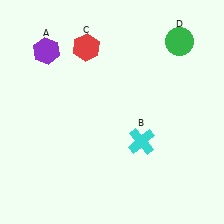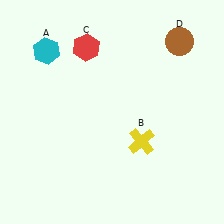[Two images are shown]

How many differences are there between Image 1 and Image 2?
There are 3 differences between the two images.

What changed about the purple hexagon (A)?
In Image 1, A is purple. In Image 2, it changed to cyan.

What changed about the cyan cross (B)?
In Image 1, B is cyan. In Image 2, it changed to yellow.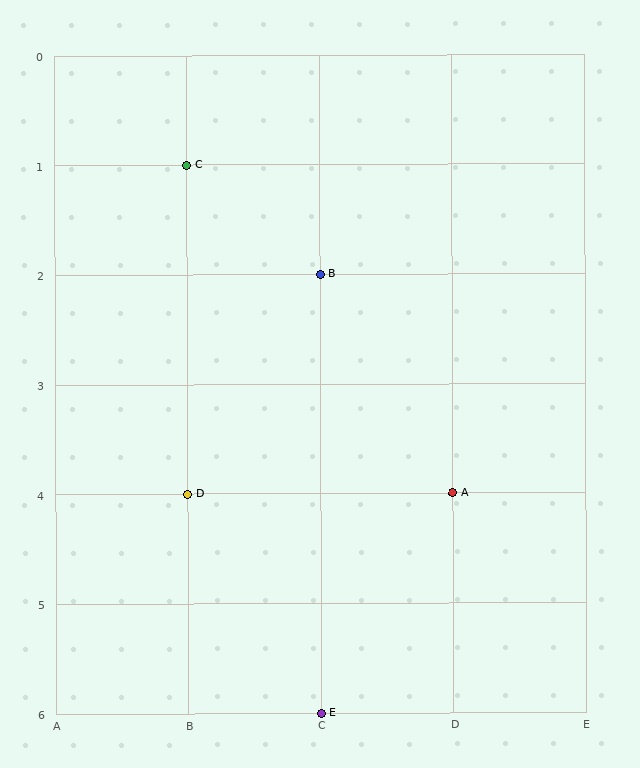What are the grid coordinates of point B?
Point B is at grid coordinates (C, 2).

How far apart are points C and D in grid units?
Points C and D are 3 rows apart.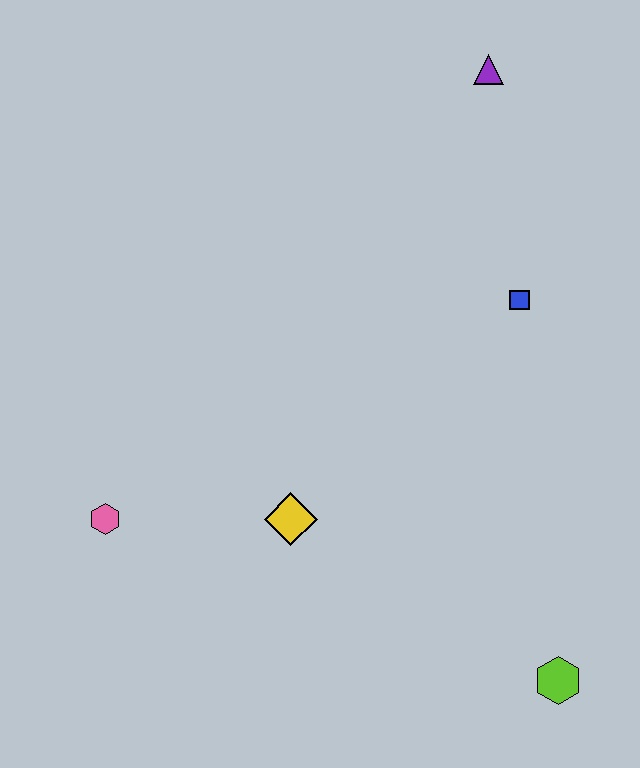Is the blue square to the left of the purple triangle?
No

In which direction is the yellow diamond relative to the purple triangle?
The yellow diamond is below the purple triangle.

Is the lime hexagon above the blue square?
No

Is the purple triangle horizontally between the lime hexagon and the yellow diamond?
Yes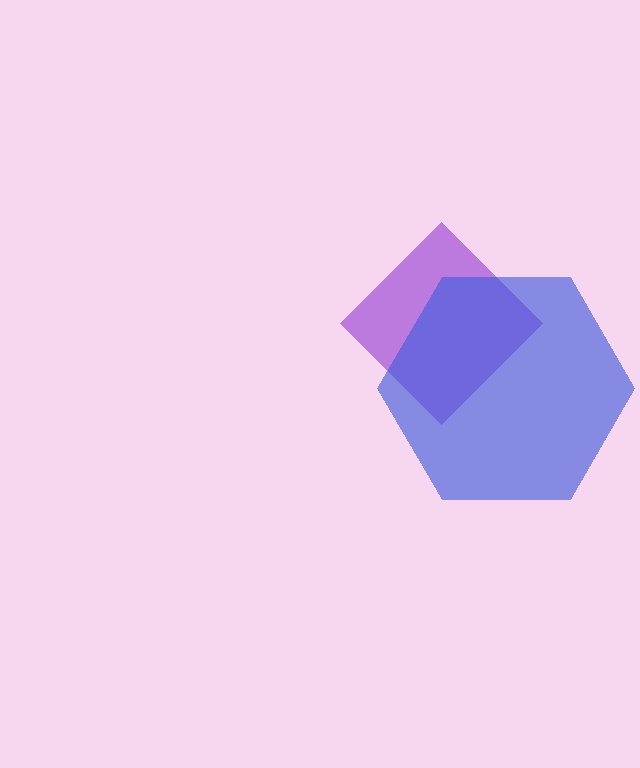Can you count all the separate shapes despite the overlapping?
Yes, there are 2 separate shapes.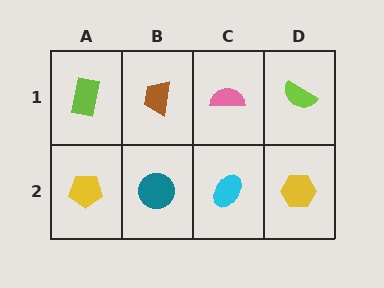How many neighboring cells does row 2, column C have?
3.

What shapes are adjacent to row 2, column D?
A lime semicircle (row 1, column D), a cyan ellipse (row 2, column C).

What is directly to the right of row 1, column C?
A lime semicircle.